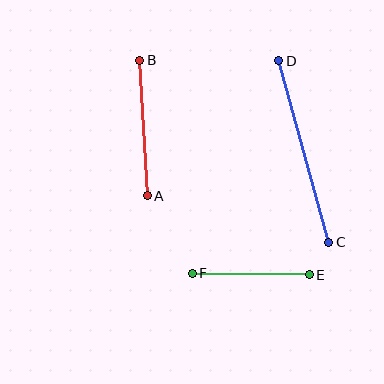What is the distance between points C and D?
The distance is approximately 188 pixels.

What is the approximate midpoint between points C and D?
The midpoint is at approximately (304, 151) pixels.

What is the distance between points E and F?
The distance is approximately 117 pixels.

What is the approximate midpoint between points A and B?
The midpoint is at approximately (144, 128) pixels.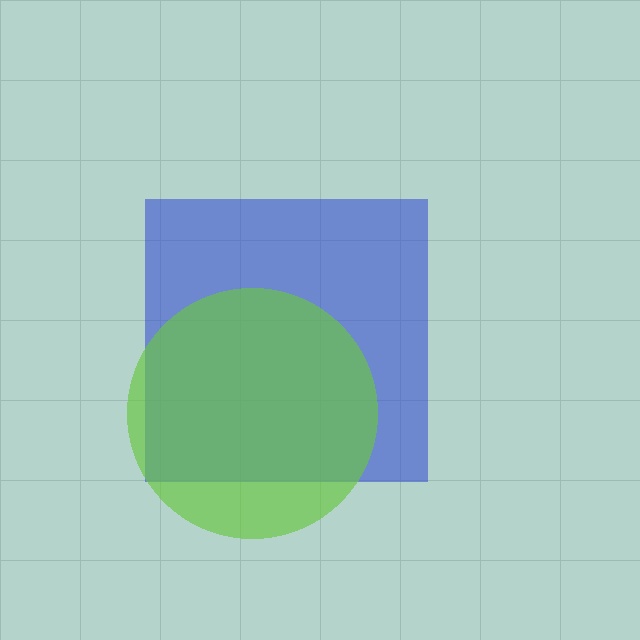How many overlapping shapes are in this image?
There are 2 overlapping shapes in the image.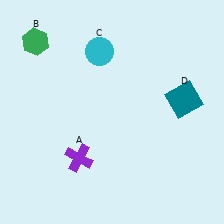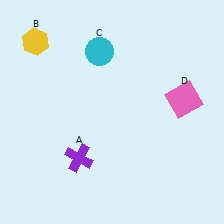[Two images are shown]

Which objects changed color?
B changed from green to yellow. D changed from teal to pink.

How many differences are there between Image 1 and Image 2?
There are 2 differences between the two images.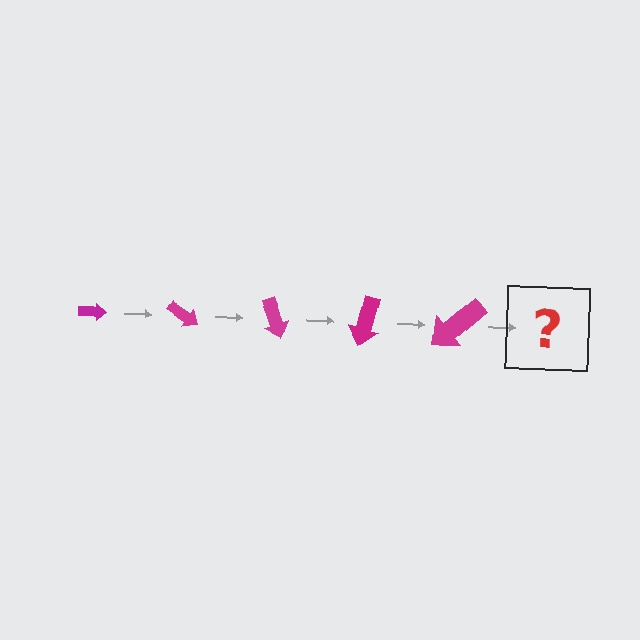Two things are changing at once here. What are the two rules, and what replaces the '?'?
The two rules are that the arrow grows larger each step and it rotates 35 degrees each step. The '?' should be an arrow, larger than the previous one and rotated 175 degrees from the start.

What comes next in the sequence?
The next element should be an arrow, larger than the previous one and rotated 175 degrees from the start.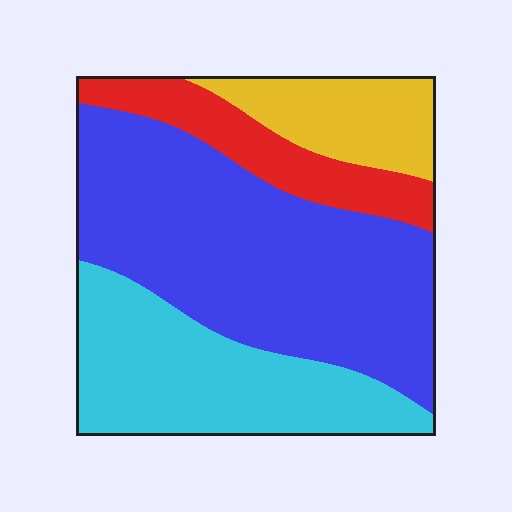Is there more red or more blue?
Blue.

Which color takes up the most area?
Blue, at roughly 45%.